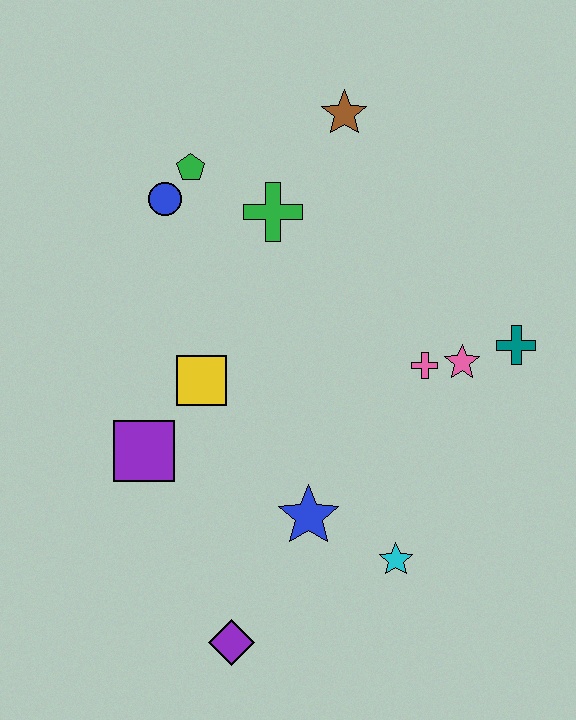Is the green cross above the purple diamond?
Yes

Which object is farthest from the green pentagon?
The purple diamond is farthest from the green pentagon.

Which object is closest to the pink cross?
The pink star is closest to the pink cross.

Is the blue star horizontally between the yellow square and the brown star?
Yes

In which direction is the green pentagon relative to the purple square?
The green pentagon is above the purple square.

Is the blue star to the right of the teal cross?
No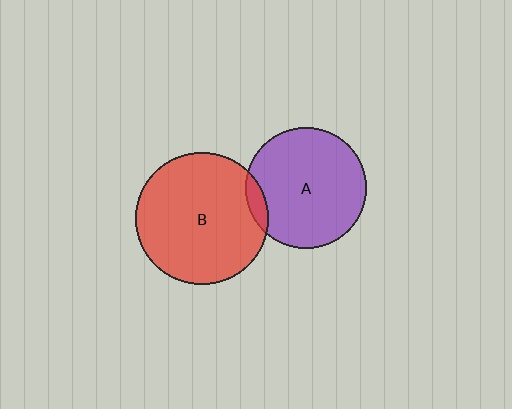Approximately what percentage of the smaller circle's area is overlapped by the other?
Approximately 5%.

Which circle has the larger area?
Circle B (red).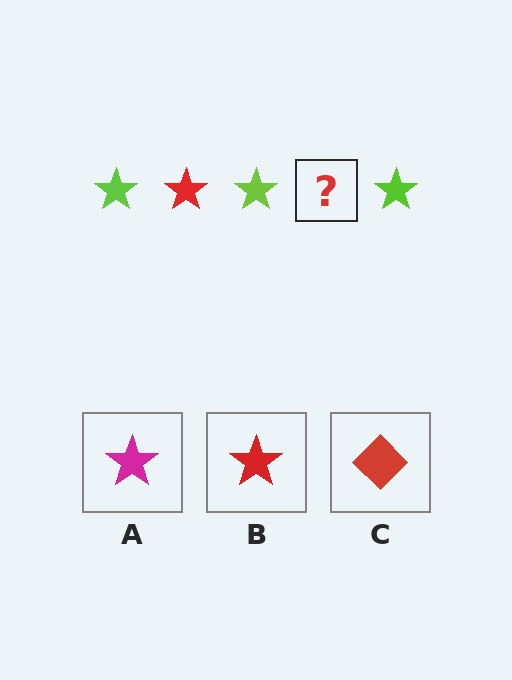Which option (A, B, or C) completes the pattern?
B.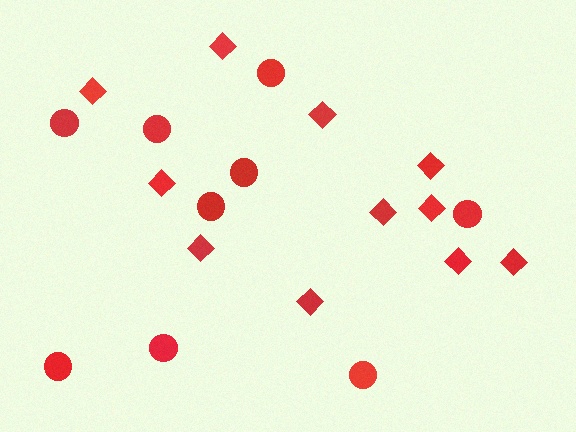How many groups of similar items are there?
There are 2 groups: one group of diamonds (11) and one group of circles (9).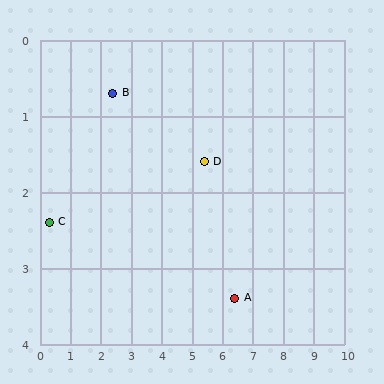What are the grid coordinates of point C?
Point C is at approximately (0.3, 2.4).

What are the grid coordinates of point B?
Point B is at approximately (2.4, 0.7).